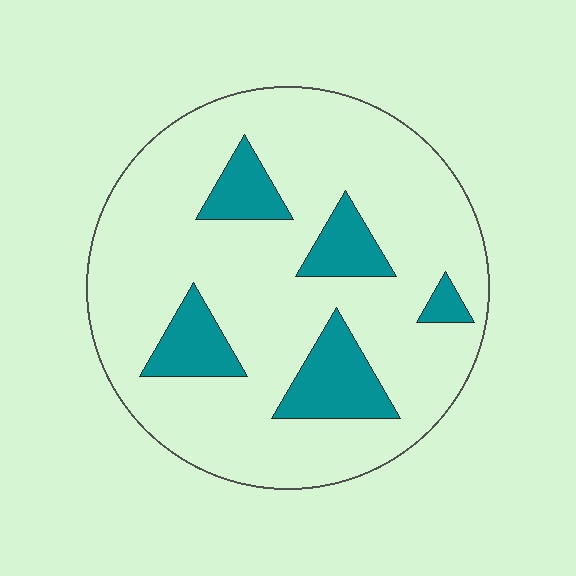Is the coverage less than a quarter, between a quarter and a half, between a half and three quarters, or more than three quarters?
Less than a quarter.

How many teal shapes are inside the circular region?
5.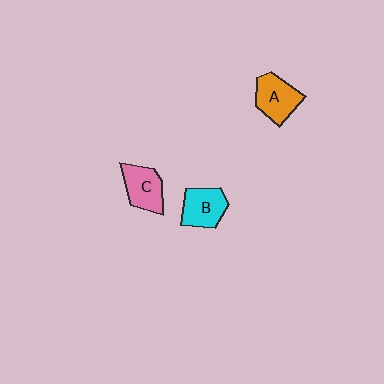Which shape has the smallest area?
Shape C (pink).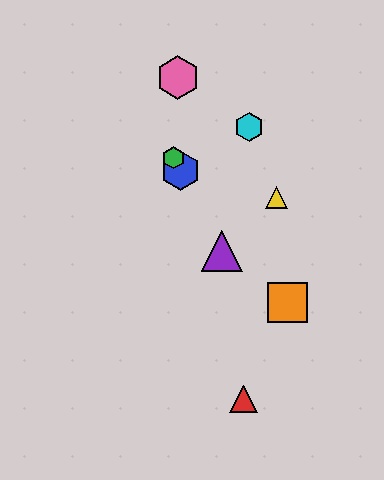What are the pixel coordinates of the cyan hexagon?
The cyan hexagon is at (249, 127).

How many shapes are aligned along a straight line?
3 shapes (the blue hexagon, the green hexagon, the purple triangle) are aligned along a straight line.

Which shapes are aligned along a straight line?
The blue hexagon, the green hexagon, the purple triangle are aligned along a straight line.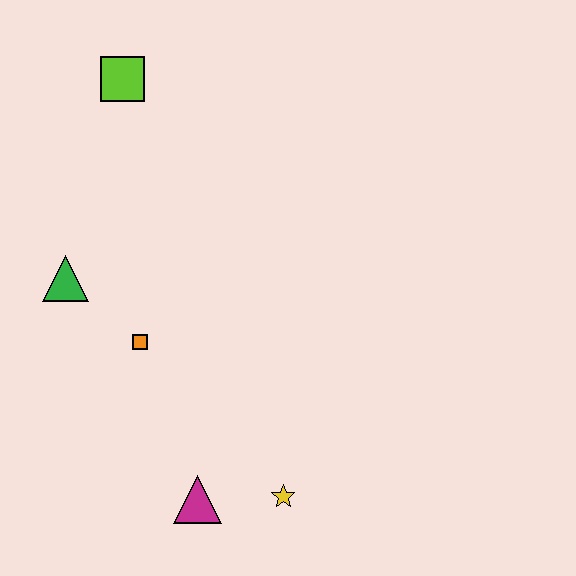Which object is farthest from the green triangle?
The yellow star is farthest from the green triangle.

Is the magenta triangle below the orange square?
Yes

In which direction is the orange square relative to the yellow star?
The orange square is above the yellow star.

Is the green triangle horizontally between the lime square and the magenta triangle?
No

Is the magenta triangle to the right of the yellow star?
No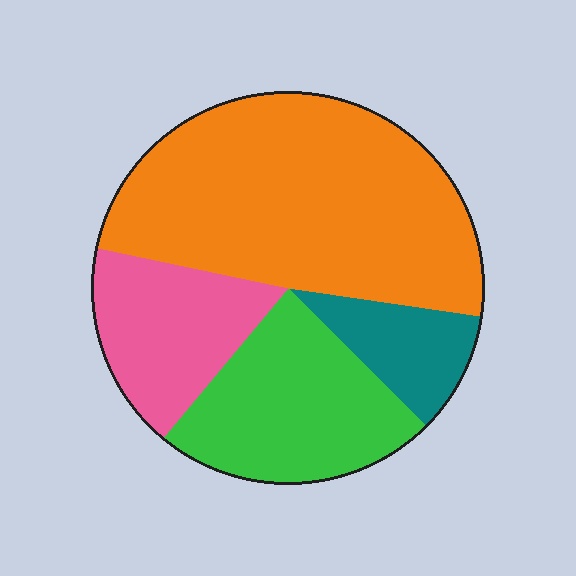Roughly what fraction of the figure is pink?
Pink takes up about one sixth (1/6) of the figure.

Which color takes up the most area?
Orange, at roughly 50%.